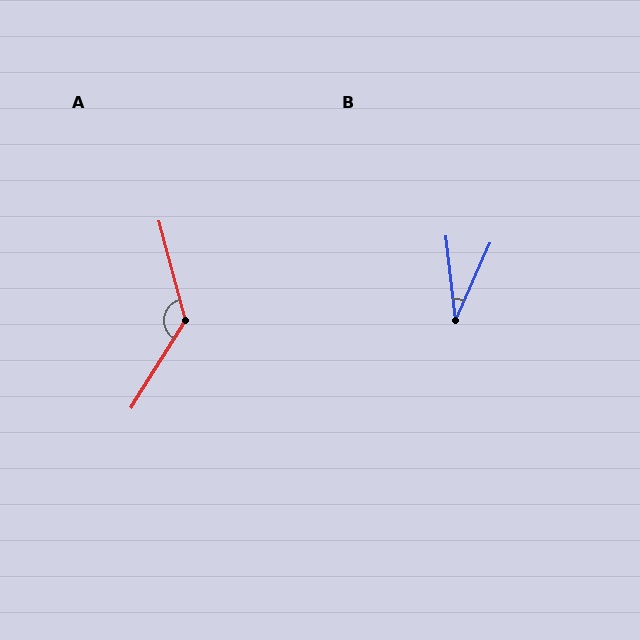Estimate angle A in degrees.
Approximately 133 degrees.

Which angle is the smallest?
B, at approximately 30 degrees.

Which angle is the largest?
A, at approximately 133 degrees.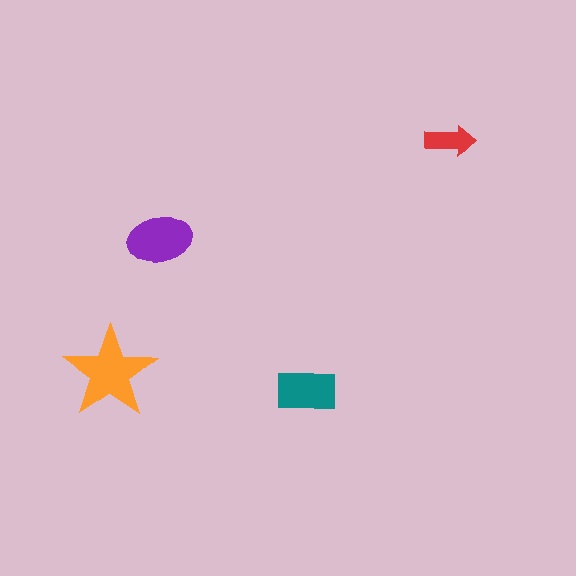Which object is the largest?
The orange star.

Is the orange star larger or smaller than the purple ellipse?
Larger.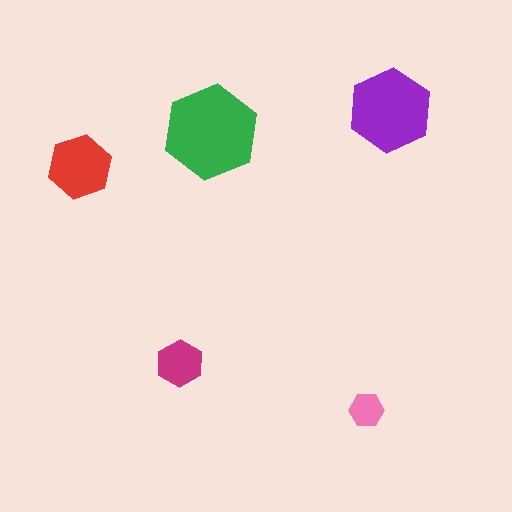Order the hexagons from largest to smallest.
the green one, the purple one, the red one, the magenta one, the pink one.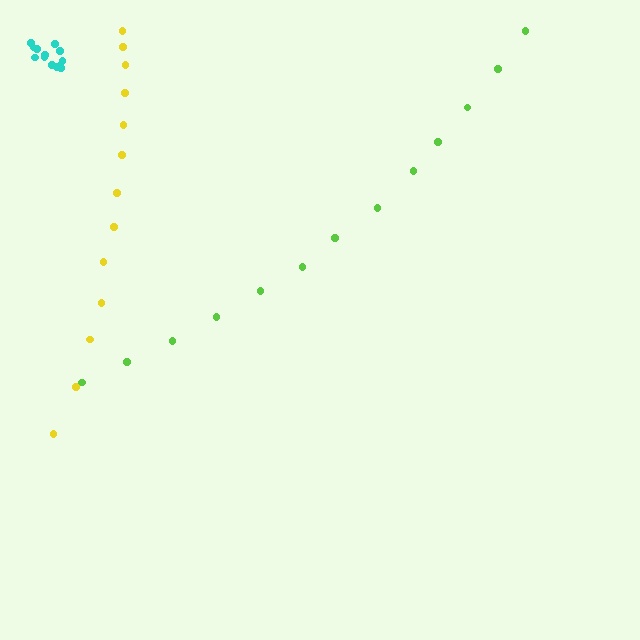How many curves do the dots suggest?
There are 3 distinct paths.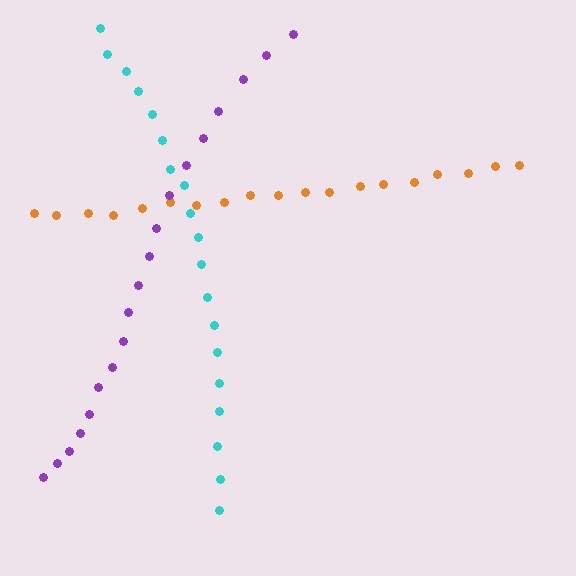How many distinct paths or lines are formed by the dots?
There are 3 distinct paths.